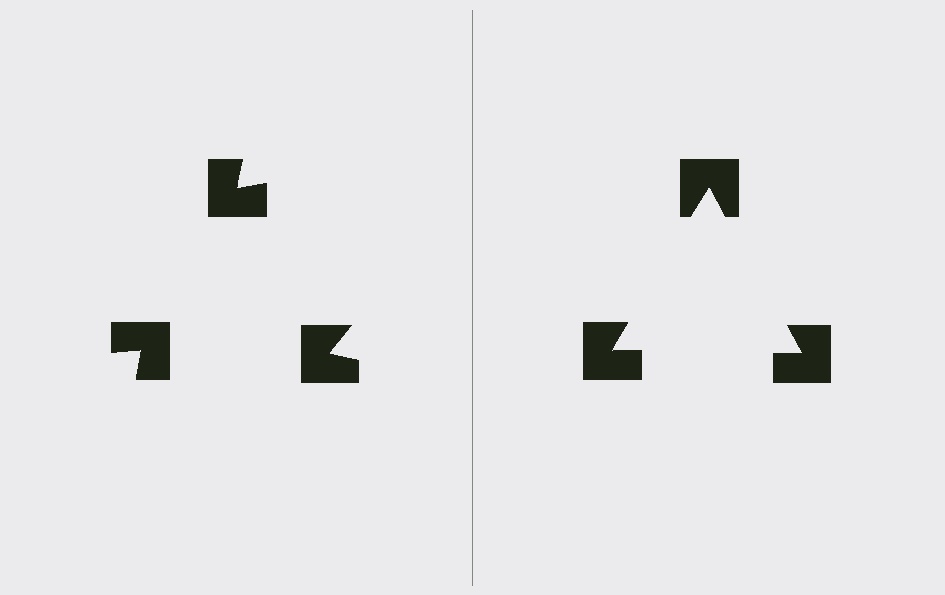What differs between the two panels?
The notched squares are positioned identically on both sides; only the wedge orientations differ. On the right they align to a triangle; on the left they are misaligned.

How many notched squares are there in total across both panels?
6 — 3 on each side.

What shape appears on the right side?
An illusory triangle.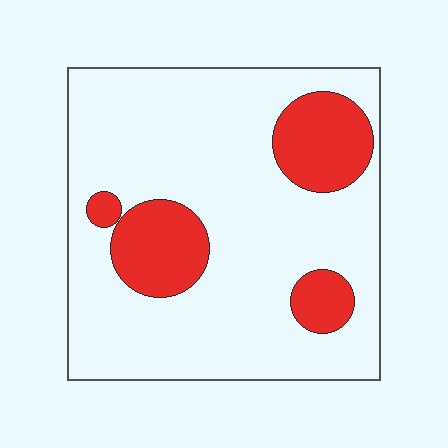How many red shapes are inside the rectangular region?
4.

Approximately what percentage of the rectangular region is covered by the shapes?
Approximately 20%.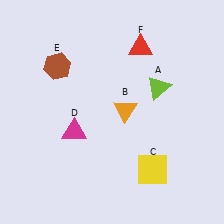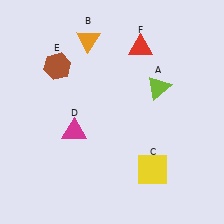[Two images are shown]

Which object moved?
The orange triangle (B) moved up.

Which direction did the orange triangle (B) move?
The orange triangle (B) moved up.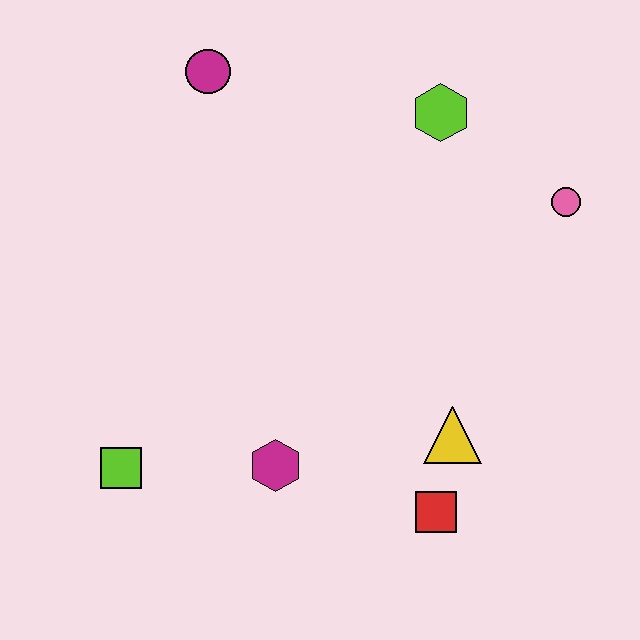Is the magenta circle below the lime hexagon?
No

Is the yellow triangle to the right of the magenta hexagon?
Yes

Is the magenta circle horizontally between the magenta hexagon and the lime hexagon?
No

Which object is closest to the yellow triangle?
The red square is closest to the yellow triangle.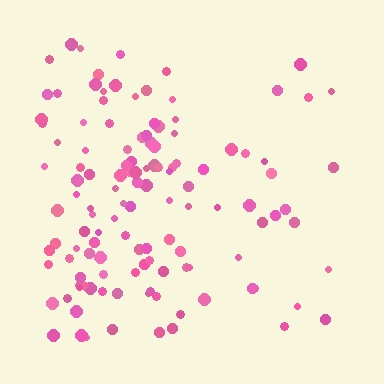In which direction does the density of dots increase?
From right to left, with the left side densest.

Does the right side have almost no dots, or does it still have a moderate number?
Still a moderate number, just noticeably fewer than the left.